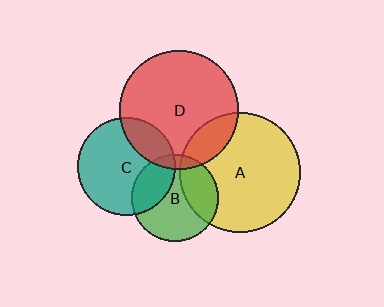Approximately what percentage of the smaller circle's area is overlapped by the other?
Approximately 20%.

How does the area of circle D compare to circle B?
Approximately 1.9 times.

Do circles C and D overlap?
Yes.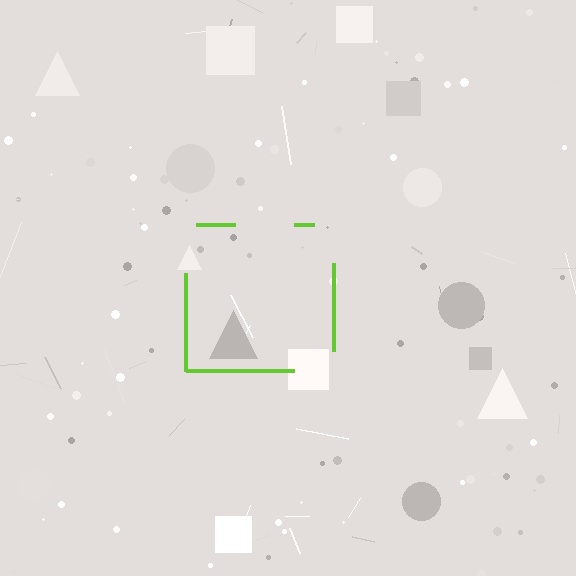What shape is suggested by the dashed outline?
The dashed outline suggests a square.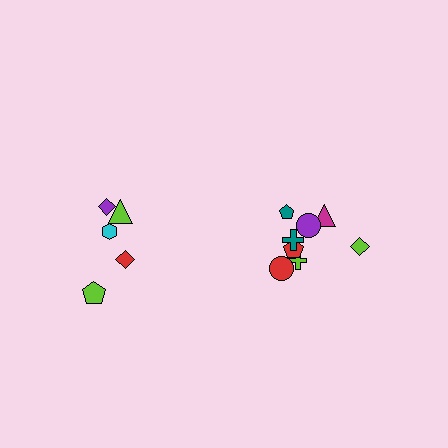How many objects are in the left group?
There are 5 objects.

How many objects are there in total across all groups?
There are 13 objects.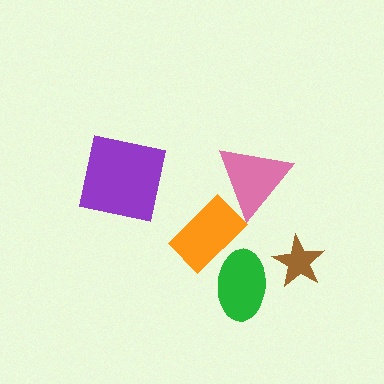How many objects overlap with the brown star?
0 objects overlap with the brown star.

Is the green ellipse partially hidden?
No, no other shape covers it.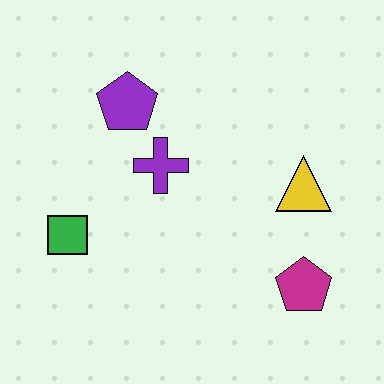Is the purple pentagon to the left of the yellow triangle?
Yes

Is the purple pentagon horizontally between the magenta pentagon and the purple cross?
No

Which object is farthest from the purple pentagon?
The magenta pentagon is farthest from the purple pentagon.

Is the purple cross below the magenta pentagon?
No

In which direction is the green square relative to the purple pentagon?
The green square is below the purple pentagon.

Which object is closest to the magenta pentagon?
The yellow triangle is closest to the magenta pentagon.